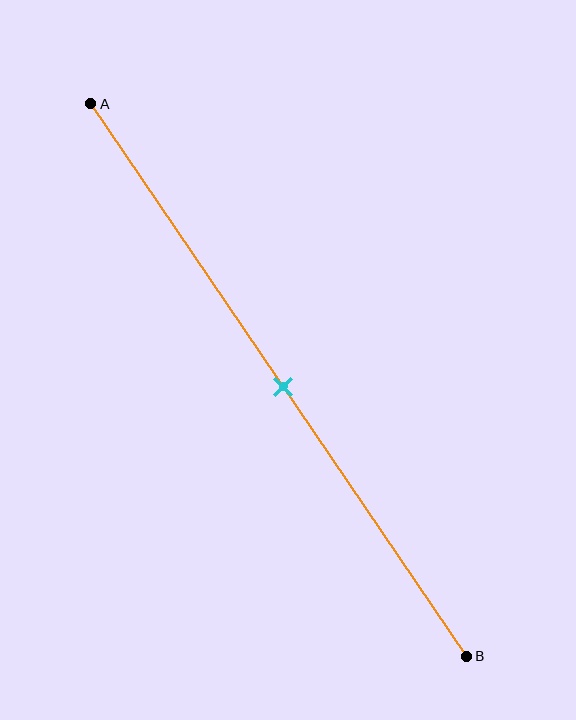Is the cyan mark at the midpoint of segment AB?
Yes, the mark is approximately at the midpoint.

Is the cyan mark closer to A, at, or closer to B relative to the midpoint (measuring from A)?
The cyan mark is approximately at the midpoint of segment AB.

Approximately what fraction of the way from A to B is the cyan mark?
The cyan mark is approximately 50% of the way from A to B.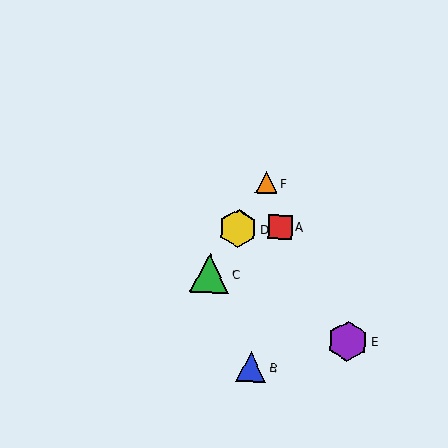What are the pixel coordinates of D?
Object D is at (238, 228).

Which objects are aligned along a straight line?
Objects C, D, F are aligned along a straight line.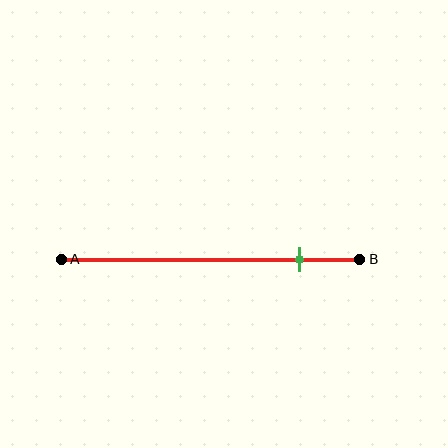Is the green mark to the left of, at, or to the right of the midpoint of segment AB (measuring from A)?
The green mark is to the right of the midpoint of segment AB.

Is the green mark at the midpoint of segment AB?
No, the mark is at about 80% from A, not at the 50% midpoint.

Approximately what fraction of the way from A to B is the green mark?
The green mark is approximately 80% of the way from A to B.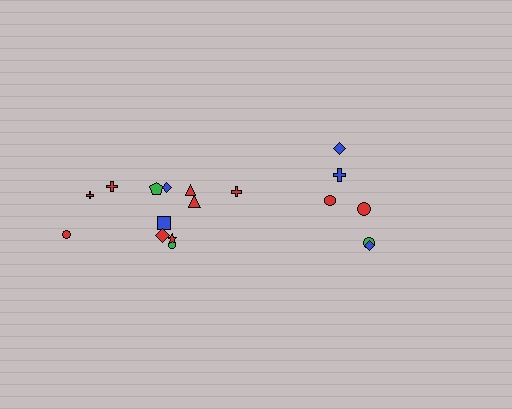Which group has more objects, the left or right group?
The left group.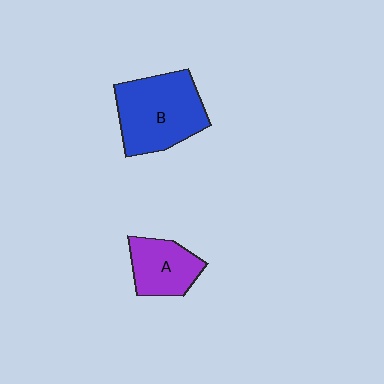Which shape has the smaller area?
Shape A (purple).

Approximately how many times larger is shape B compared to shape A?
Approximately 1.7 times.